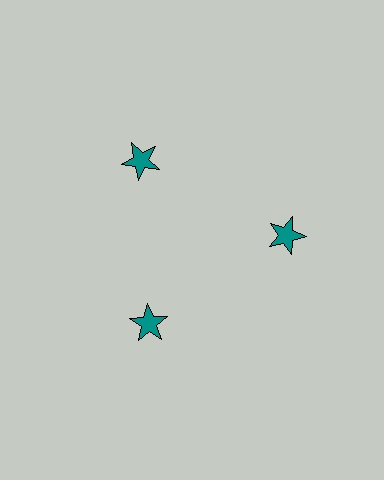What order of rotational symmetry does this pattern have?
This pattern has 3-fold rotational symmetry.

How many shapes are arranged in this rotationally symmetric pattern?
There are 3 shapes, arranged in 3 groups of 1.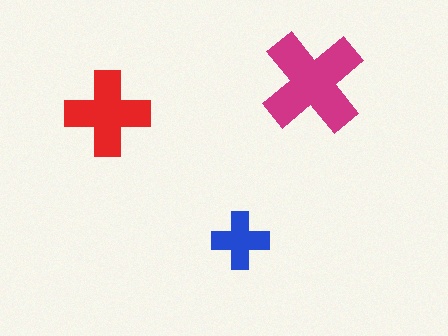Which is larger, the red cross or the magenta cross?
The magenta one.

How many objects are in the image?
There are 3 objects in the image.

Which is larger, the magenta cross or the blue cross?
The magenta one.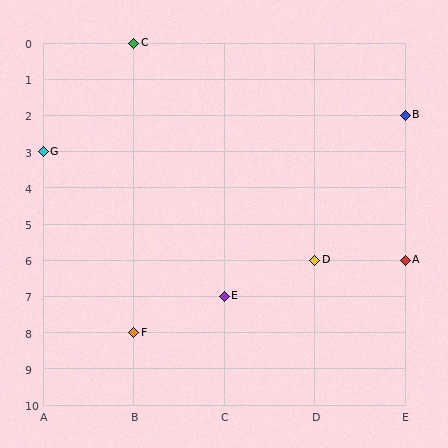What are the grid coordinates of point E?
Point E is at grid coordinates (C, 7).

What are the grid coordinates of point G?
Point G is at grid coordinates (A, 3).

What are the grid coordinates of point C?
Point C is at grid coordinates (B, 0).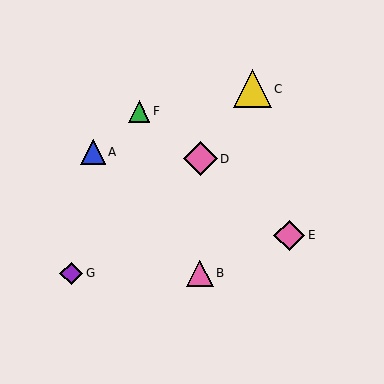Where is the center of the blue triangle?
The center of the blue triangle is at (93, 152).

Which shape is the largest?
The yellow triangle (labeled C) is the largest.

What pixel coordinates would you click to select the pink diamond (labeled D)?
Click at (200, 159) to select the pink diamond D.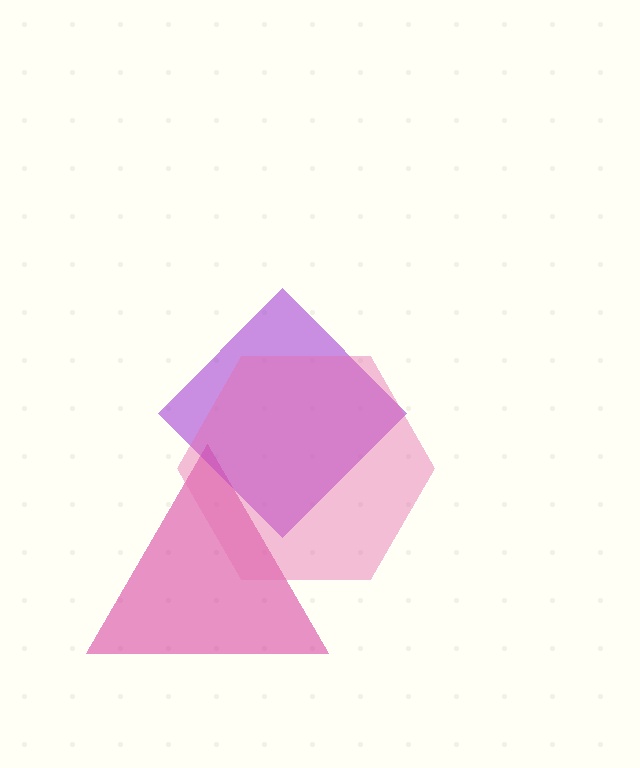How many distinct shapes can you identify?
There are 3 distinct shapes: a magenta triangle, a purple diamond, a pink hexagon.